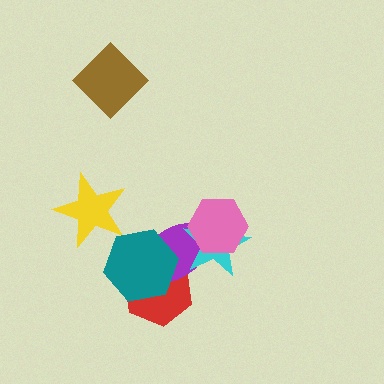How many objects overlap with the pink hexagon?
2 objects overlap with the pink hexagon.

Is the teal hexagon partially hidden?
No, no other shape covers it.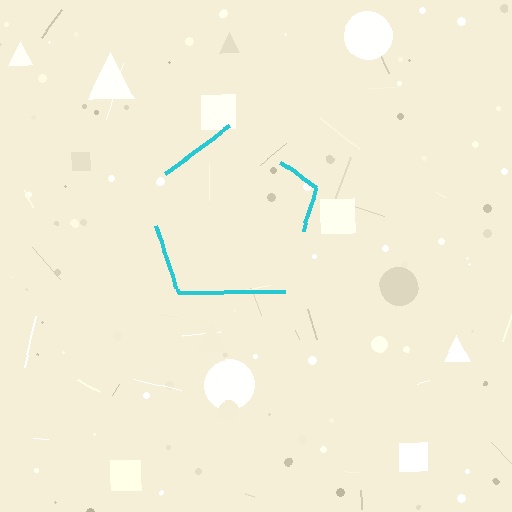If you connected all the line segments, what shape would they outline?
They would outline a pentagon.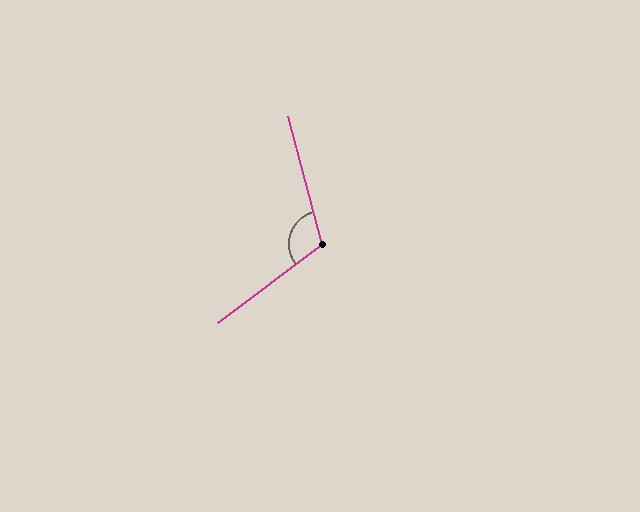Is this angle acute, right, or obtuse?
It is obtuse.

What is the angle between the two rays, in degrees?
Approximately 112 degrees.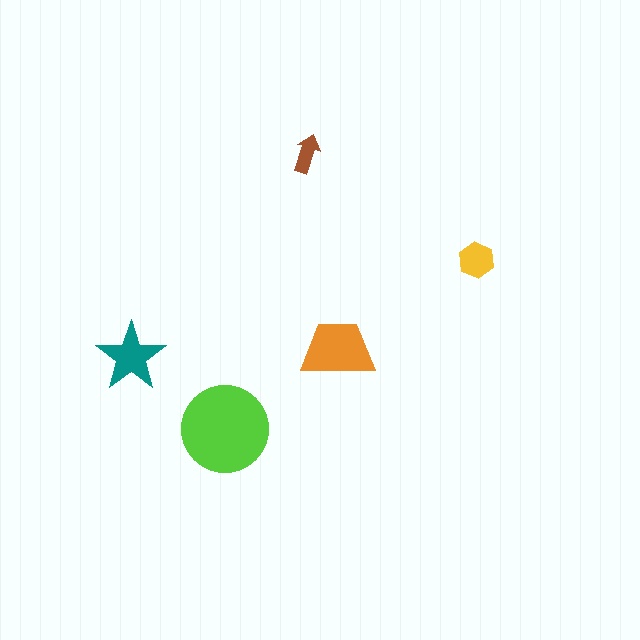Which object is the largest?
The lime circle.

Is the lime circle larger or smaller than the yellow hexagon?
Larger.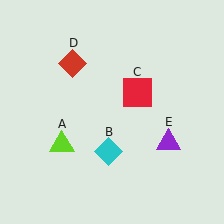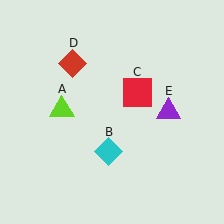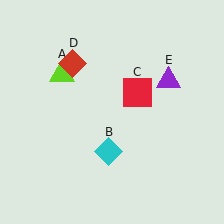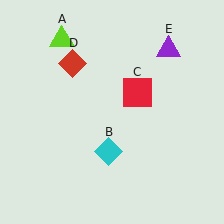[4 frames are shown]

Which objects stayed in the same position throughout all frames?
Cyan diamond (object B) and red square (object C) and red diamond (object D) remained stationary.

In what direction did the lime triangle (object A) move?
The lime triangle (object A) moved up.